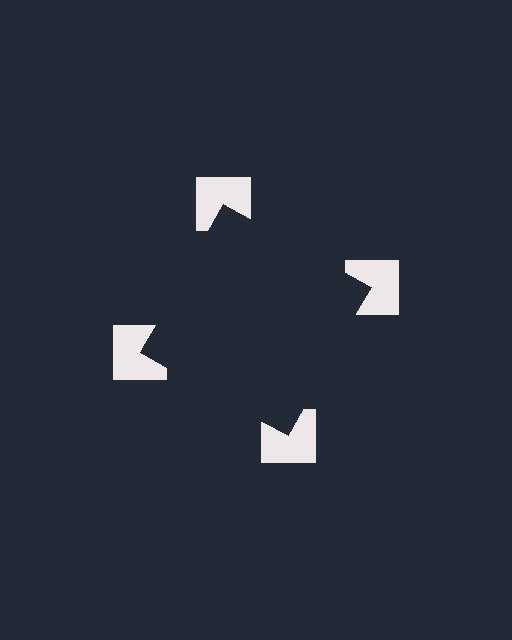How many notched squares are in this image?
There are 4 — one at each vertex of the illusory square.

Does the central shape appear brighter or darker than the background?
It typically appears slightly darker than the background, even though no actual brightness change is drawn.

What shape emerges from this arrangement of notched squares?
An illusory square — its edges are inferred from the aligned wedge cuts in the notched squares, not physically drawn.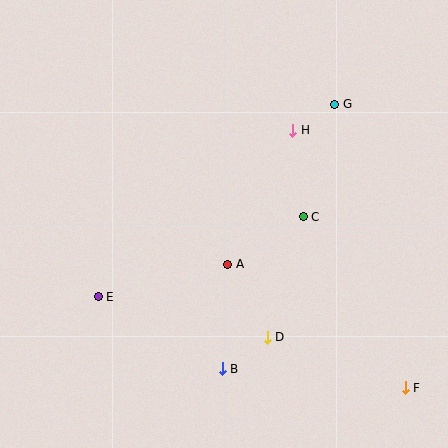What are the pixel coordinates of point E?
Point E is at (98, 297).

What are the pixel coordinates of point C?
Point C is at (303, 217).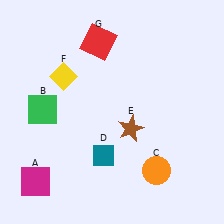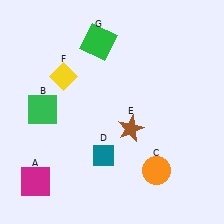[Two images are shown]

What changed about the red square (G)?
In Image 1, G is red. In Image 2, it changed to green.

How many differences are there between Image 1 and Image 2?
There is 1 difference between the two images.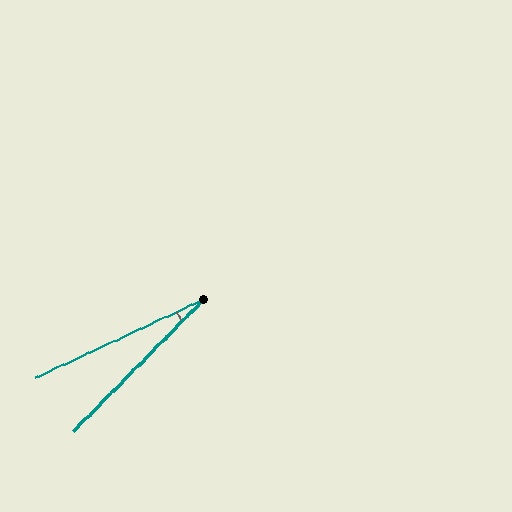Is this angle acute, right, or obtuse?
It is acute.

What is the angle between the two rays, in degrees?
Approximately 21 degrees.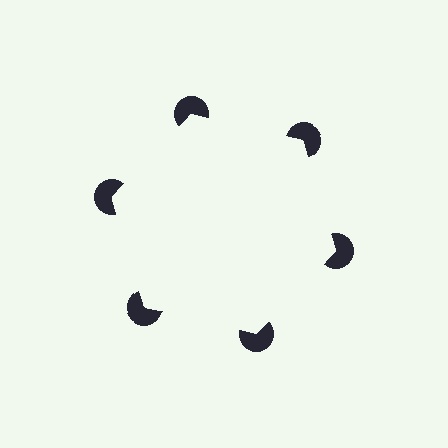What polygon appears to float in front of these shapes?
An illusory hexagon — its edges are inferred from the aligned wedge cuts in the pac-man discs, not physically drawn.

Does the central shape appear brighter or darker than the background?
It typically appears slightly brighter than the background, even though no actual brightness change is drawn.